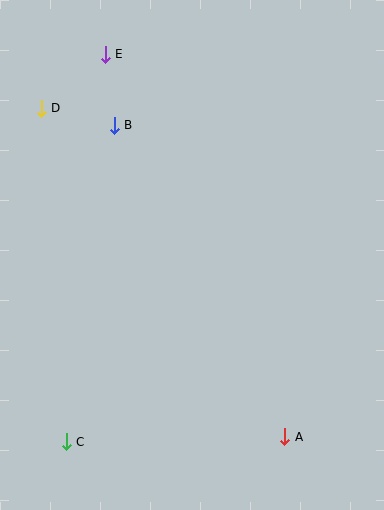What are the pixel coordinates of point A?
Point A is at (285, 437).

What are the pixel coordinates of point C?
Point C is at (66, 442).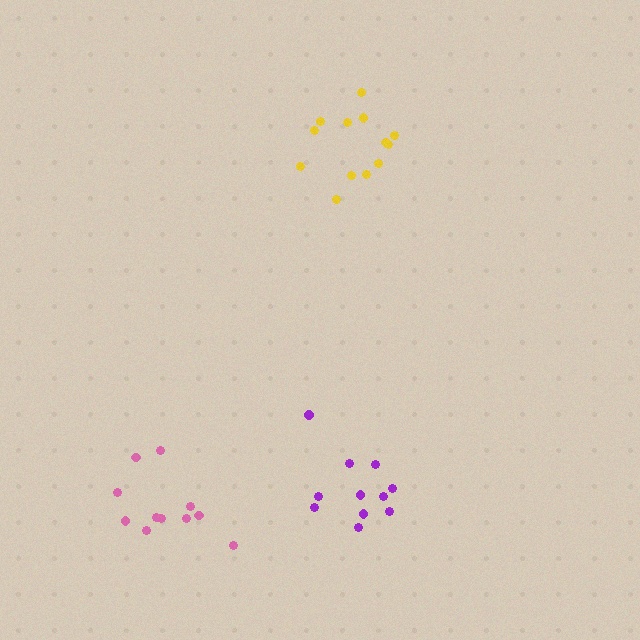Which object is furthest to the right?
The yellow cluster is rightmost.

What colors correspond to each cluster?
The clusters are colored: purple, pink, yellow.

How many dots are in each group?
Group 1: 11 dots, Group 2: 11 dots, Group 3: 13 dots (35 total).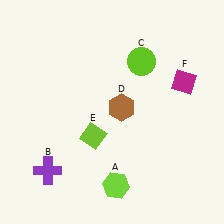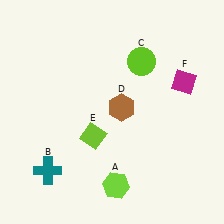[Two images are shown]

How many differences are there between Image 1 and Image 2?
There is 1 difference between the two images.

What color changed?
The cross (B) changed from purple in Image 1 to teal in Image 2.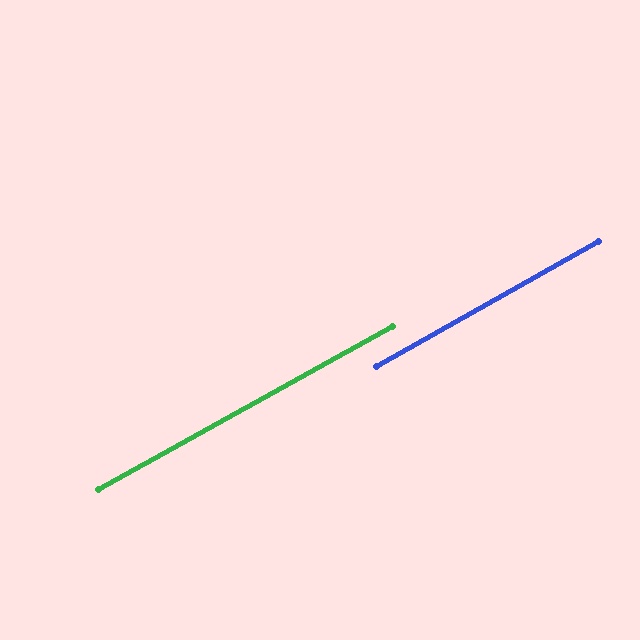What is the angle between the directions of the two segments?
Approximately 0 degrees.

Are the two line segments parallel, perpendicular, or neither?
Parallel — their directions differ by only 0.3°.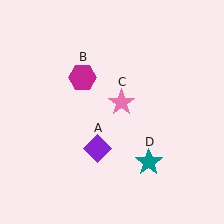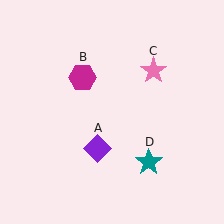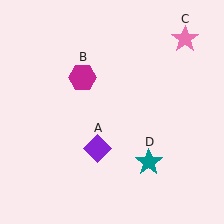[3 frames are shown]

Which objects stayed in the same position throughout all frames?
Purple diamond (object A) and magenta hexagon (object B) and teal star (object D) remained stationary.